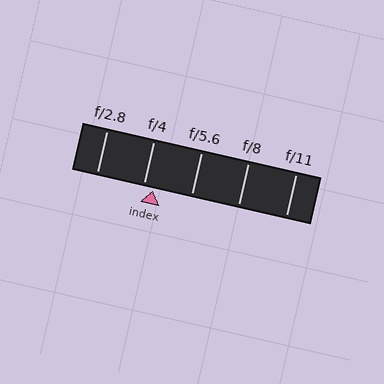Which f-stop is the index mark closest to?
The index mark is closest to f/4.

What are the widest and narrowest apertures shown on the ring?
The widest aperture shown is f/2.8 and the narrowest is f/11.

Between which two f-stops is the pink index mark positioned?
The index mark is between f/4 and f/5.6.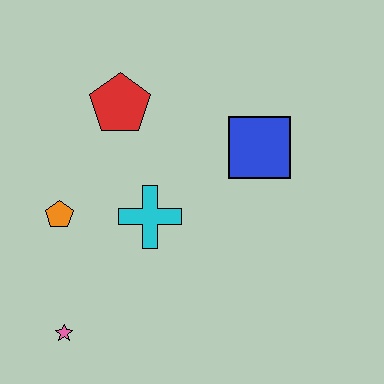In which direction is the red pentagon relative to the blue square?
The red pentagon is to the left of the blue square.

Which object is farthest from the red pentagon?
The pink star is farthest from the red pentagon.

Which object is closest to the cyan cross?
The orange pentagon is closest to the cyan cross.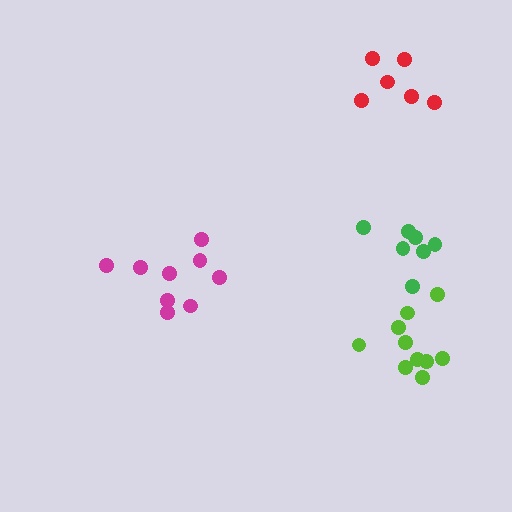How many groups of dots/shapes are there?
There are 4 groups.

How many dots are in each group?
Group 1: 9 dots, Group 2: 7 dots, Group 3: 6 dots, Group 4: 10 dots (32 total).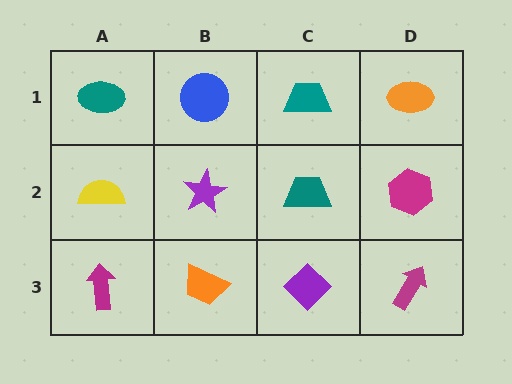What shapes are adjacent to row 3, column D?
A magenta hexagon (row 2, column D), a purple diamond (row 3, column C).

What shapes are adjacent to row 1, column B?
A purple star (row 2, column B), a teal ellipse (row 1, column A), a teal trapezoid (row 1, column C).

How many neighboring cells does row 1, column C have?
3.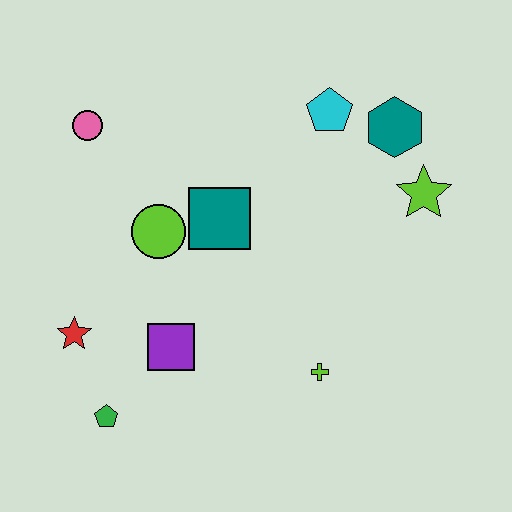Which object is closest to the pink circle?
The lime circle is closest to the pink circle.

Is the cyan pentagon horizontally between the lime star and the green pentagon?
Yes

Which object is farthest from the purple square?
The teal hexagon is farthest from the purple square.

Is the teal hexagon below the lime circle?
No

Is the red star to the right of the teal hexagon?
No